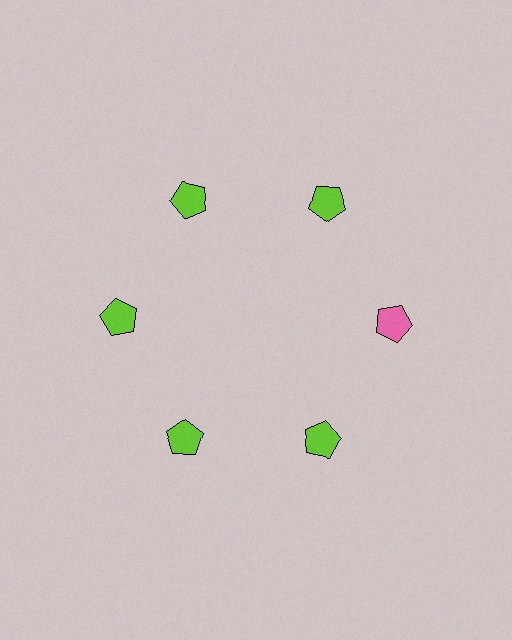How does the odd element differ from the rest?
It has a different color: pink instead of lime.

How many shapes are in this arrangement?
There are 6 shapes arranged in a ring pattern.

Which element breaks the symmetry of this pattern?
The pink pentagon at roughly the 3 o'clock position breaks the symmetry. All other shapes are lime pentagons.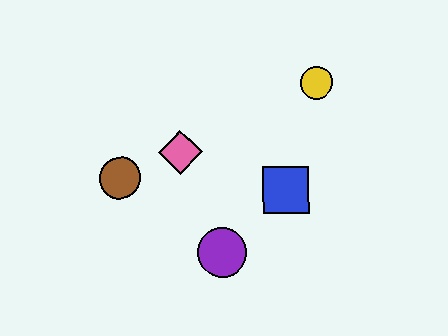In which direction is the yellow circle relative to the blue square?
The yellow circle is above the blue square.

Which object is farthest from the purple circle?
The yellow circle is farthest from the purple circle.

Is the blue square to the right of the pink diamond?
Yes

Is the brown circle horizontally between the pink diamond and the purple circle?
No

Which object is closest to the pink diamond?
The brown circle is closest to the pink diamond.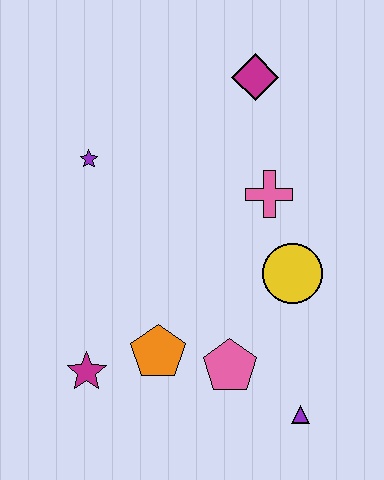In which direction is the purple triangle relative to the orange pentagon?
The purple triangle is to the right of the orange pentagon.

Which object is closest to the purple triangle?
The pink pentagon is closest to the purple triangle.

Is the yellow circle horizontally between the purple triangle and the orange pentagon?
Yes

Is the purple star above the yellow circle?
Yes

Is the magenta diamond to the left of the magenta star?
No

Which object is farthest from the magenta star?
The magenta diamond is farthest from the magenta star.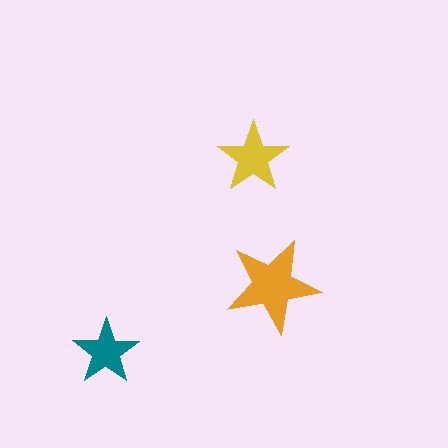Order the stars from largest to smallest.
the orange one, the yellow one, the teal one.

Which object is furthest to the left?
The teal star is leftmost.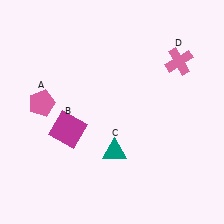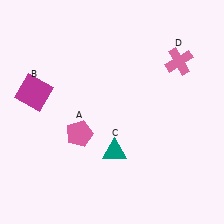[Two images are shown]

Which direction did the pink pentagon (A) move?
The pink pentagon (A) moved right.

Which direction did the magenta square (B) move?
The magenta square (B) moved up.